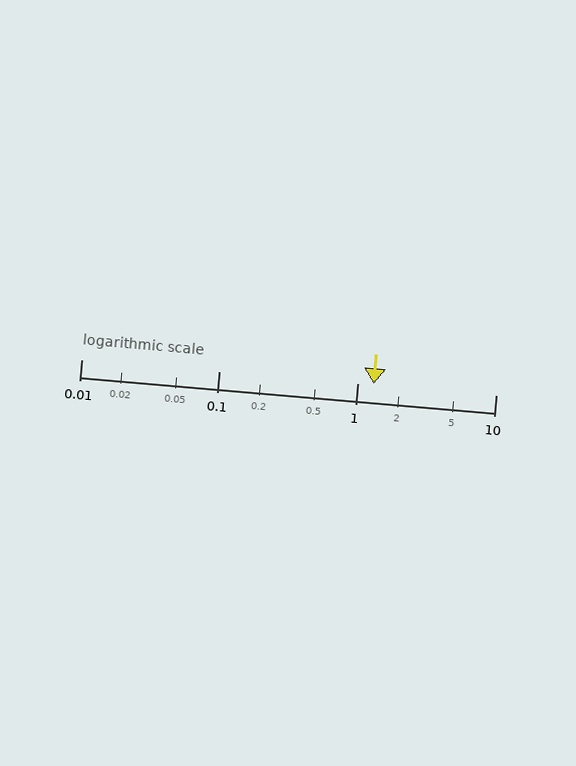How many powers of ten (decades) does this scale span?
The scale spans 3 decades, from 0.01 to 10.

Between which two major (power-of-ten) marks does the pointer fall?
The pointer is between 1 and 10.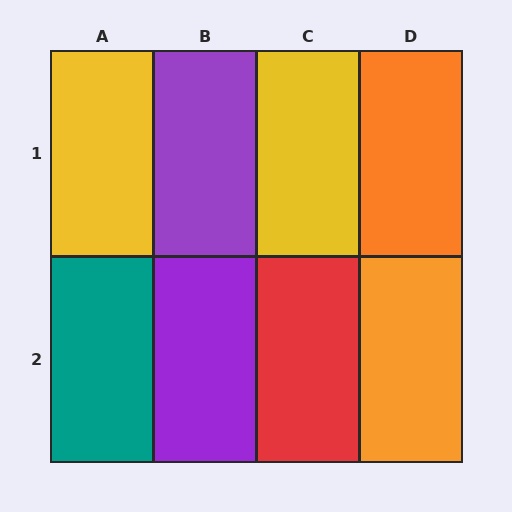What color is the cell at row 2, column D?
Orange.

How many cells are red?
1 cell is red.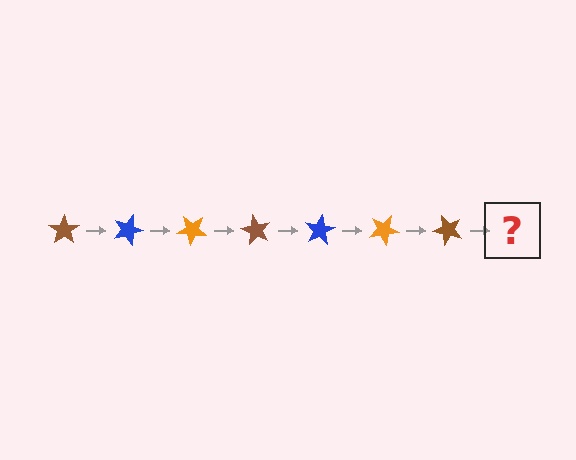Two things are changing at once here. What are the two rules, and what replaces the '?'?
The two rules are that it rotates 20 degrees each step and the color cycles through brown, blue, and orange. The '?' should be a blue star, rotated 140 degrees from the start.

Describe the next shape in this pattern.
It should be a blue star, rotated 140 degrees from the start.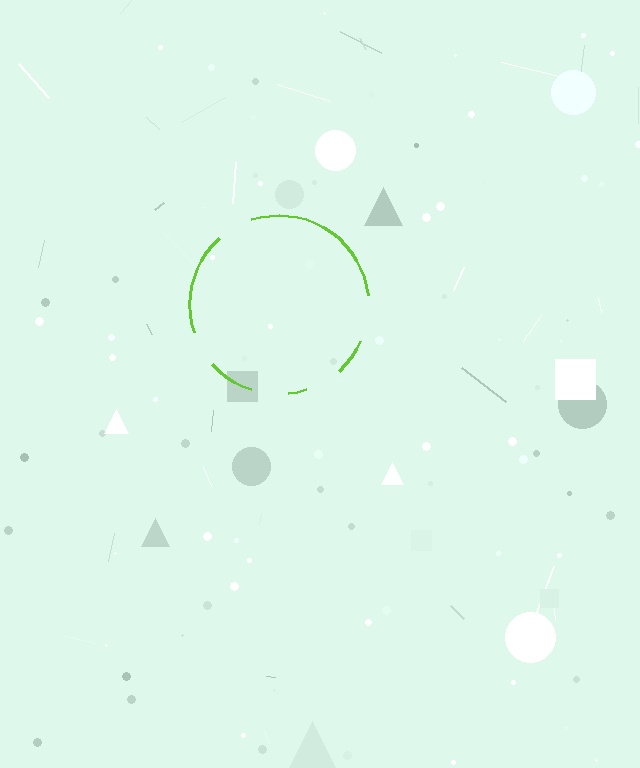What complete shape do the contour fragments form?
The contour fragments form a circle.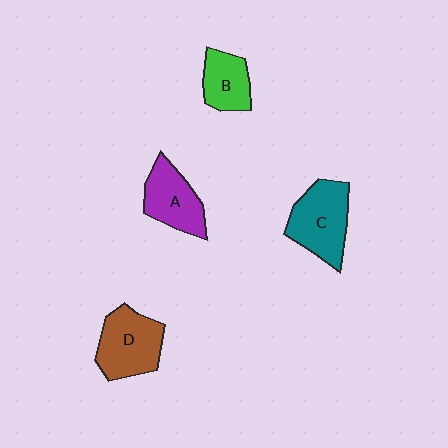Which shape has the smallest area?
Shape B (green).